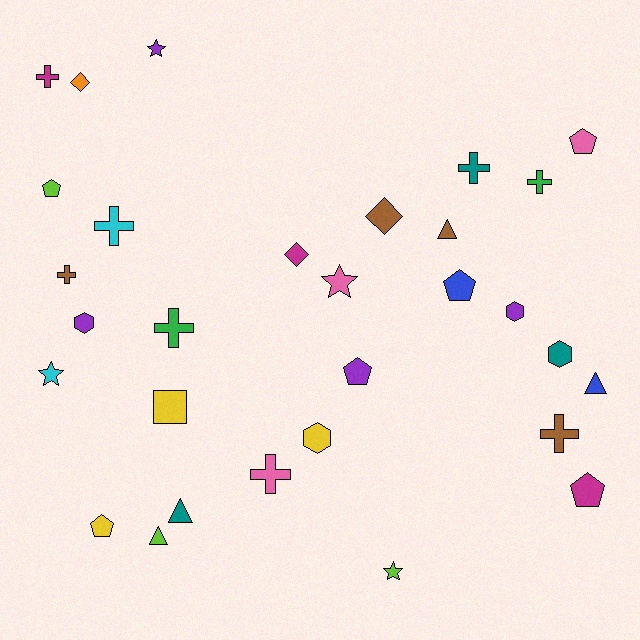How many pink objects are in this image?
There are 3 pink objects.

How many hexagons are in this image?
There are 4 hexagons.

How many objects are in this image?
There are 30 objects.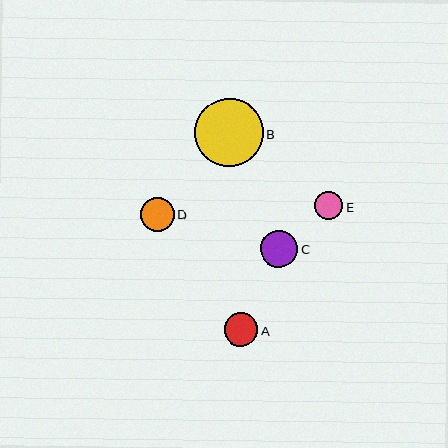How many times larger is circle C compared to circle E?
Circle C is approximately 1.3 times the size of circle E.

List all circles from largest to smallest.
From largest to smallest: B, C, D, A, E.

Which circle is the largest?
Circle B is the largest with a size of approximately 69 pixels.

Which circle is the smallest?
Circle E is the smallest with a size of approximately 28 pixels.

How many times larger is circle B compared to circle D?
Circle B is approximately 2.0 times the size of circle D.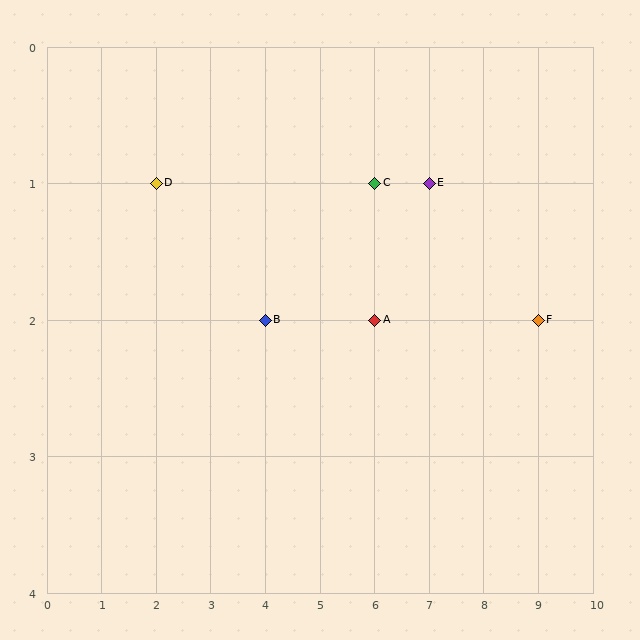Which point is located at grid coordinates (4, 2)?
Point B is at (4, 2).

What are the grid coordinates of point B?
Point B is at grid coordinates (4, 2).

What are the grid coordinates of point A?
Point A is at grid coordinates (6, 2).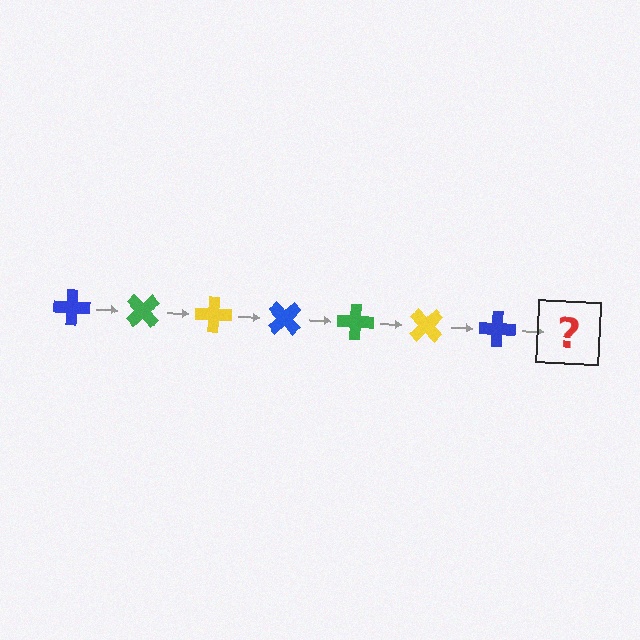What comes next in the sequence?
The next element should be a green cross, rotated 315 degrees from the start.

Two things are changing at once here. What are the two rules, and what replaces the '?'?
The two rules are that it rotates 45 degrees each step and the color cycles through blue, green, and yellow. The '?' should be a green cross, rotated 315 degrees from the start.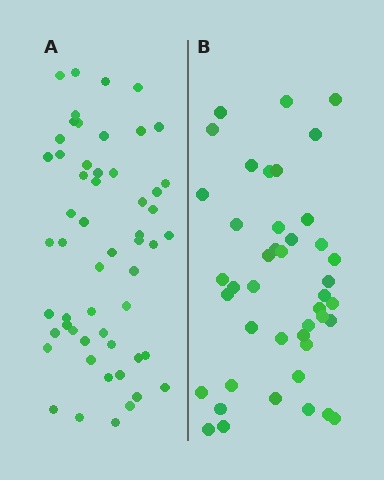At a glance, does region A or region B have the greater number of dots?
Region A (the left region) has more dots.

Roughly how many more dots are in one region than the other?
Region A has roughly 12 or so more dots than region B.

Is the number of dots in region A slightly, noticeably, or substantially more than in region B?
Region A has noticeably more, but not dramatically so. The ratio is roughly 1.3 to 1.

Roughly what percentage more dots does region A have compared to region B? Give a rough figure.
About 30% more.